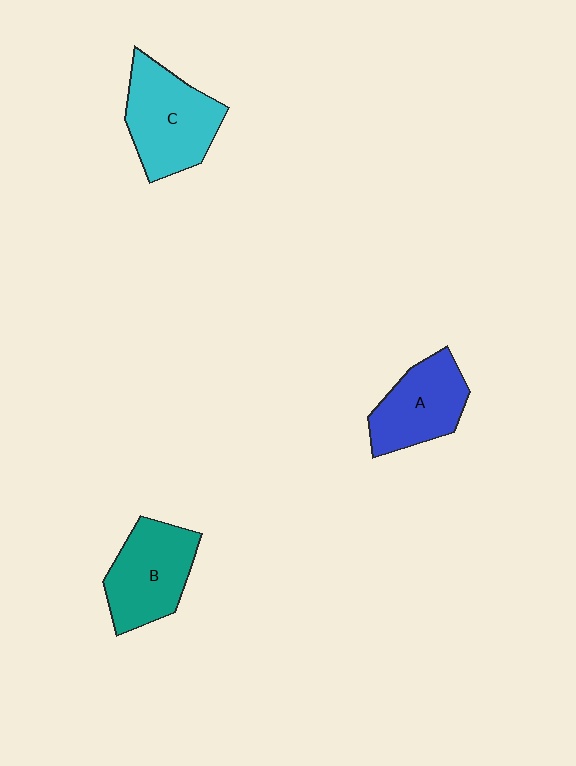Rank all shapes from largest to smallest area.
From largest to smallest: C (cyan), B (teal), A (blue).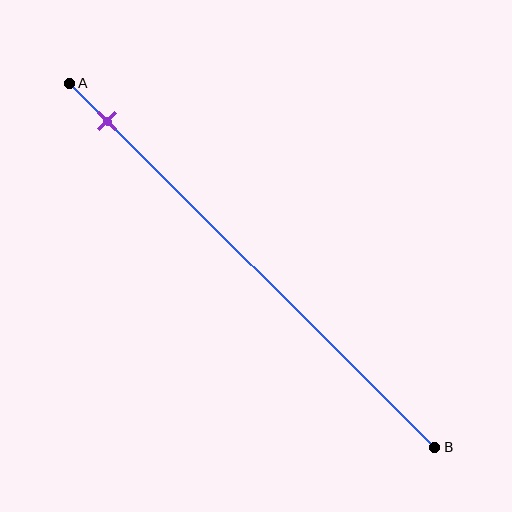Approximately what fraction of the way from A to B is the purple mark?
The purple mark is approximately 10% of the way from A to B.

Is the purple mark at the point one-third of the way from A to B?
No, the mark is at about 10% from A, not at the 33% one-third point.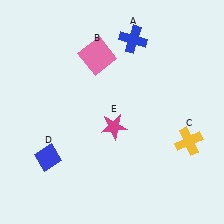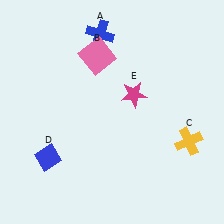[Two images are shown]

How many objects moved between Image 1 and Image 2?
2 objects moved between the two images.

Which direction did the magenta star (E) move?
The magenta star (E) moved up.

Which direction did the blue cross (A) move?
The blue cross (A) moved left.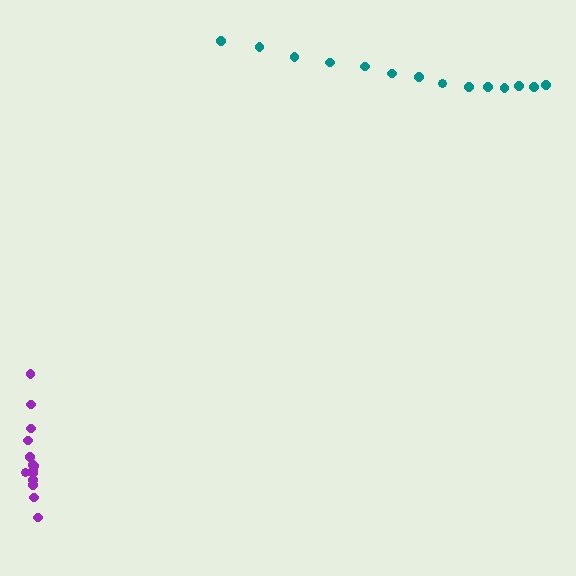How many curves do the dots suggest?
There are 2 distinct paths.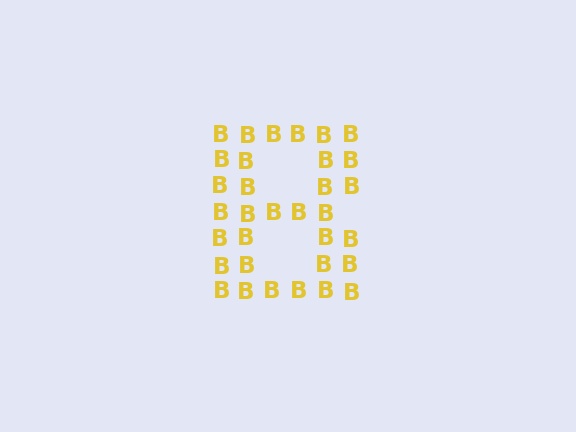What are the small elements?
The small elements are letter B's.